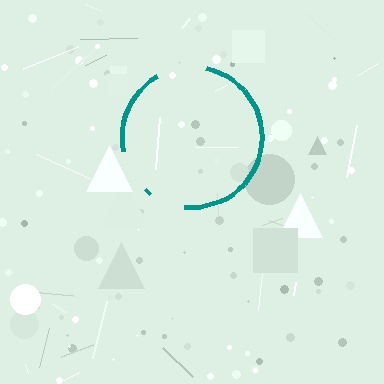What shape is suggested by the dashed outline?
The dashed outline suggests a circle.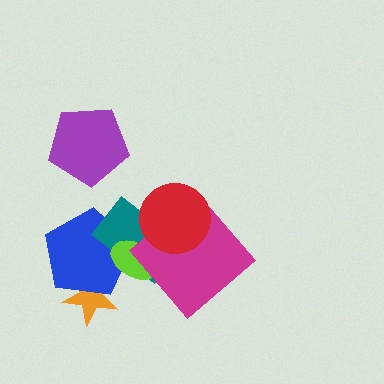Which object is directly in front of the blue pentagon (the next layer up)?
The teal rectangle is directly in front of the blue pentagon.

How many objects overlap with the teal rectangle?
4 objects overlap with the teal rectangle.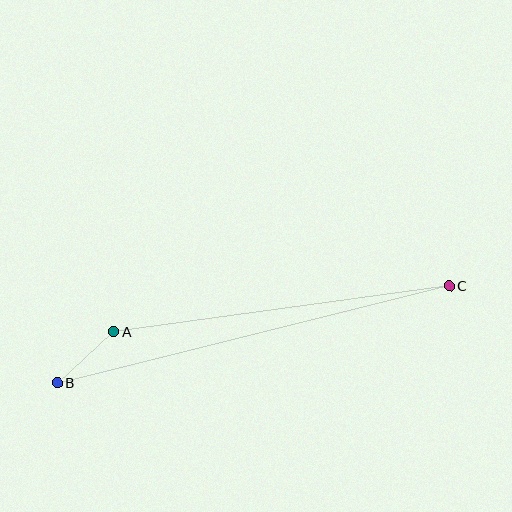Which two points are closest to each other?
Points A and B are closest to each other.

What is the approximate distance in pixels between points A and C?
The distance between A and C is approximately 339 pixels.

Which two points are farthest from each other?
Points B and C are farthest from each other.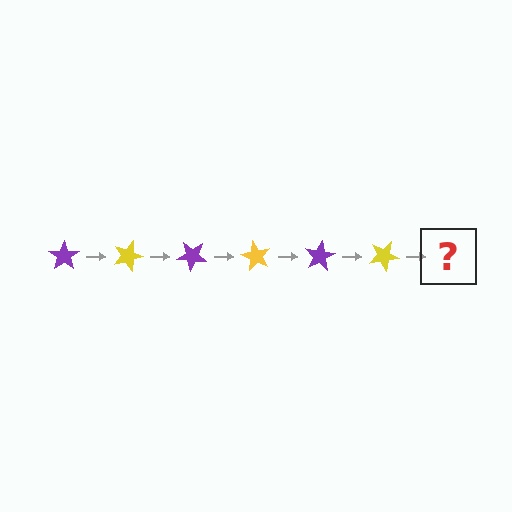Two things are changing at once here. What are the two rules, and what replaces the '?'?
The two rules are that it rotates 20 degrees each step and the color cycles through purple and yellow. The '?' should be a purple star, rotated 120 degrees from the start.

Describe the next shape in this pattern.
It should be a purple star, rotated 120 degrees from the start.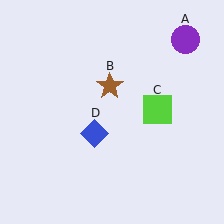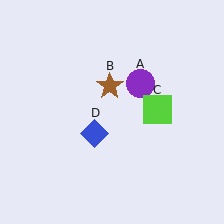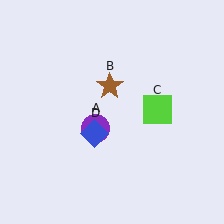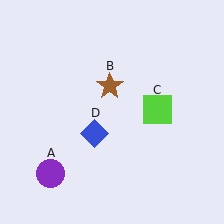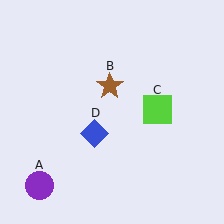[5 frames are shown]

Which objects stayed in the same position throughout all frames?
Brown star (object B) and lime square (object C) and blue diamond (object D) remained stationary.